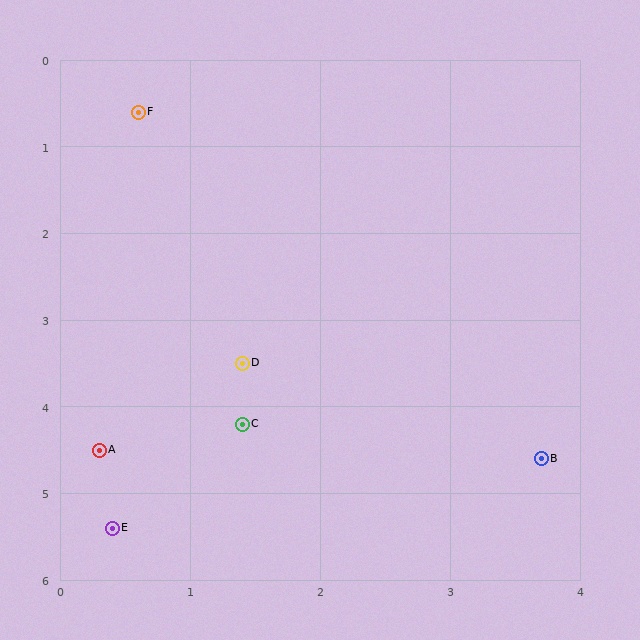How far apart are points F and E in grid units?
Points F and E are about 4.8 grid units apart.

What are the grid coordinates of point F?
Point F is at approximately (0.6, 0.6).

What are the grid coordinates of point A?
Point A is at approximately (0.3, 4.5).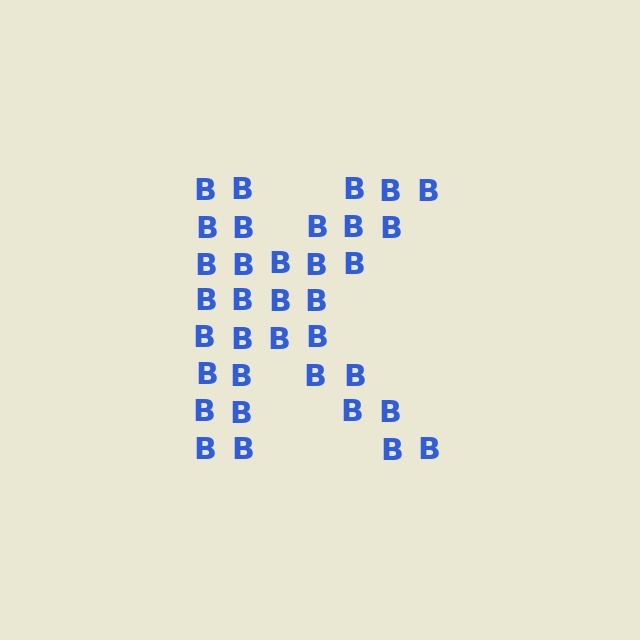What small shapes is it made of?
It is made of small letter B's.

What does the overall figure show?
The overall figure shows the letter K.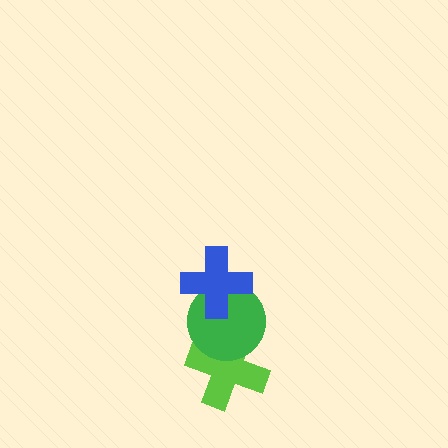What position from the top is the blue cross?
The blue cross is 1st from the top.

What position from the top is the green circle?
The green circle is 2nd from the top.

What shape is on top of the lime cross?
The green circle is on top of the lime cross.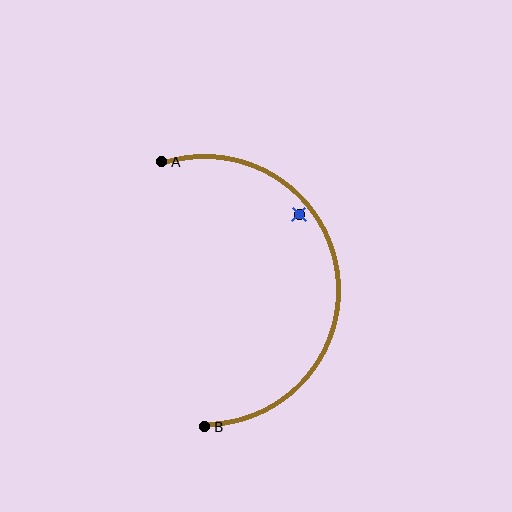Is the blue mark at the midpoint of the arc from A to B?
No — the blue mark does not lie on the arc at all. It sits slightly inside the curve.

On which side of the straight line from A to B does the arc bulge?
The arc bulges to the right of the straight line connecting A and B.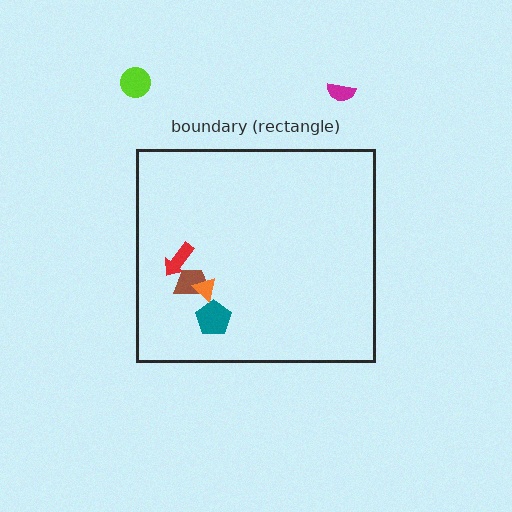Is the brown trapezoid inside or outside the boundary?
Inside.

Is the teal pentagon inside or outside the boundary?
Inside.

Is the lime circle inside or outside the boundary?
Outside.